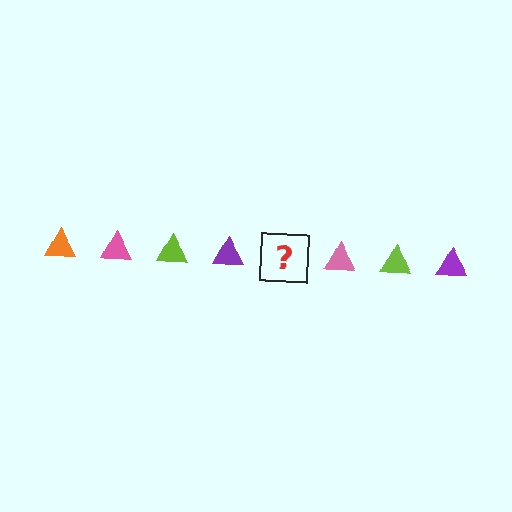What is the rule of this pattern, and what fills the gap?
The rule is that the pattern cycles through orange, pink, lime, purple triangles. The gap should be filled with an orange triangle.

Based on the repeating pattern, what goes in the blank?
The blank should be an orange triangle.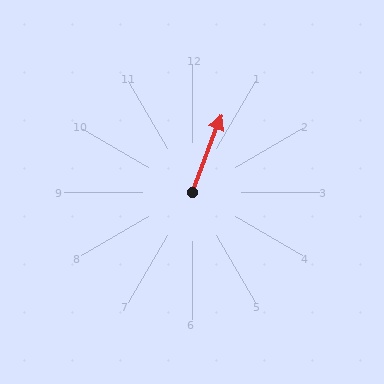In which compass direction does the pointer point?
North.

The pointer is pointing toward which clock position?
Roughly 1 o'clock.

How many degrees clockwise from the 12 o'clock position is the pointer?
Approximately 21 degrees.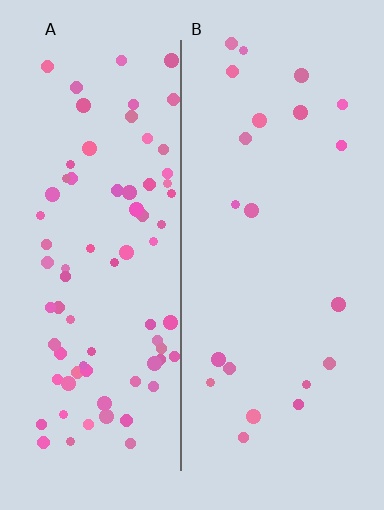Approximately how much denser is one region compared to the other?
Approximately 3.6× — region A over region B.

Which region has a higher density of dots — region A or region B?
A (the left).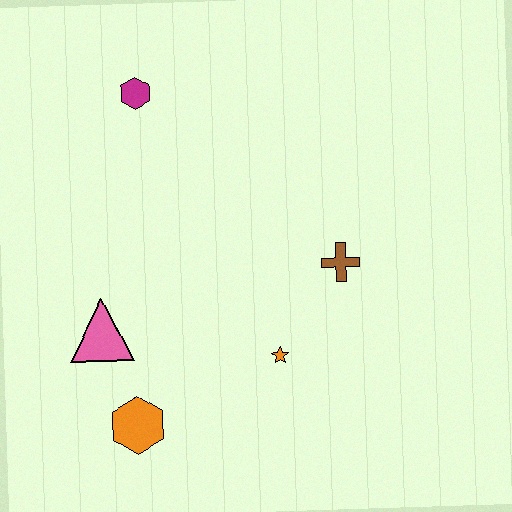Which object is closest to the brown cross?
The orange star is closest to the brown cross.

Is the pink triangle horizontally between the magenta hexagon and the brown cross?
No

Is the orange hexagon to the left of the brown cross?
Yes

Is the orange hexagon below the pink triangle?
Yes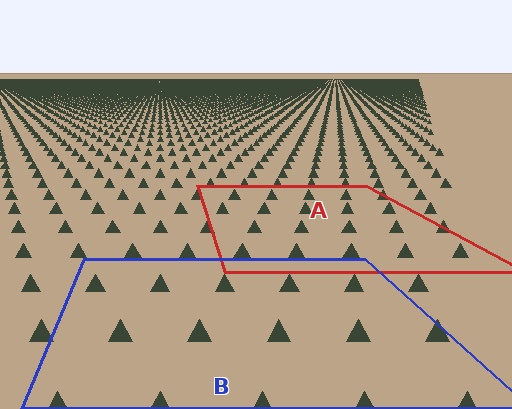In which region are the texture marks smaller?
The texture marks are smaller in region A, because it is farther away.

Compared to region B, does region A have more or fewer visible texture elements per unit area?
Region A has more texture elements per unit area — they are packed more densely because it is farther away.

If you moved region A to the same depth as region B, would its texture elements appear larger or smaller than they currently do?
They would appear larger. At a closer depth, the same texture elements are projected at a bigger on-screen size.